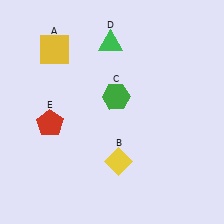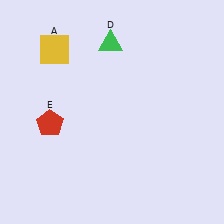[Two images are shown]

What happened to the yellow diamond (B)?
The yellow diamond (B) was removed in Image 2. It was in the bottom-right area of Image 1.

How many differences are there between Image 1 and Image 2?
There are 2 differences between the two images.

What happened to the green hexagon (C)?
The green hexagon (C) was removed in Image 2. It was in the top-right area of Image 1.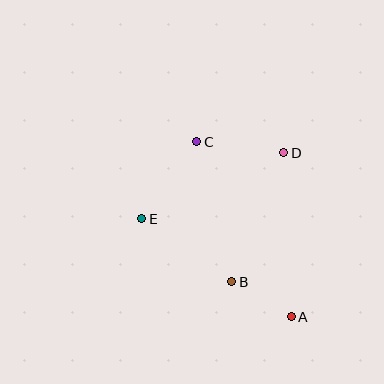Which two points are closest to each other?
Points A and B are closest to each other.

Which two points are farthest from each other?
Points A and C are farthest from each other.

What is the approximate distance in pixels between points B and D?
The distance between B and D is approximately 139 pixels.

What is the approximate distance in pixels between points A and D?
The distance between A and D is approximately 164 pixels.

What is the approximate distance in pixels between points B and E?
The distance between B and E is approximately 110 pixels.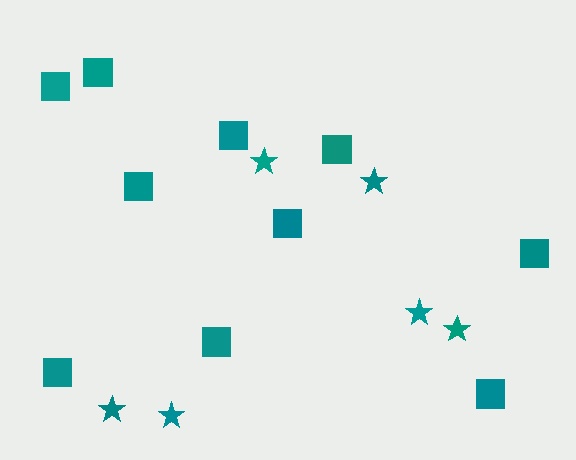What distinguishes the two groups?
There are 2 groups: one group of stars (6) and one group of squares (10).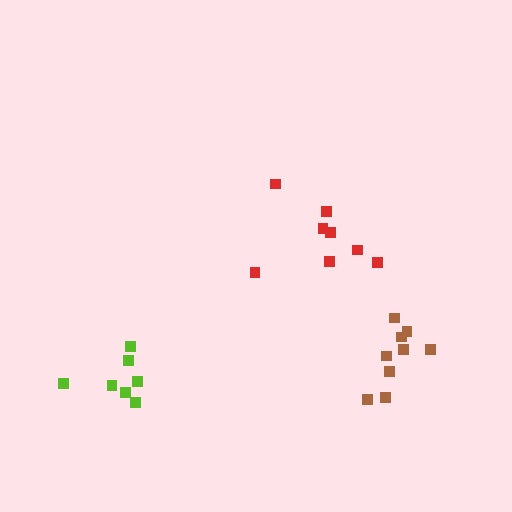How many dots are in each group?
Group 1: 9 dots, Group 2: 7 dots, Group 3: 8 dots (24 total).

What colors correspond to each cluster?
The clusters are colored: brown, lime, red.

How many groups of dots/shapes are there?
There are 3 groups.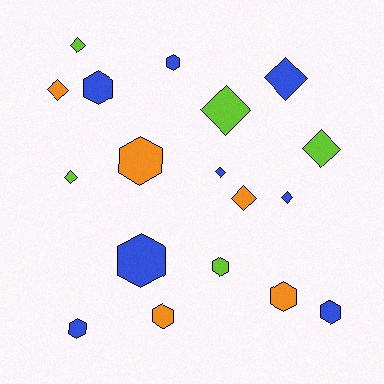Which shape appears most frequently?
Diamond, with 9 objects.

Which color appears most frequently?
Blue, with 8 objects.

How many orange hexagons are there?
There are 3 orange hexagons.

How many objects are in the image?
There are 18 objects.